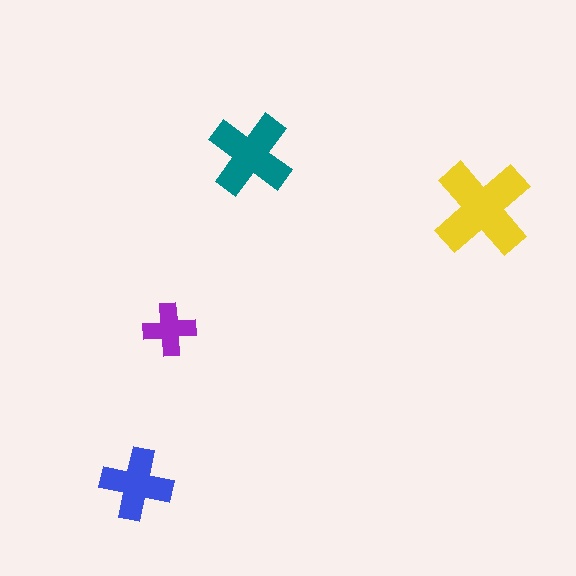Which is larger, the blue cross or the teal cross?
The teal one.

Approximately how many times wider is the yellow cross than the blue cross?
About 1.5 times wider.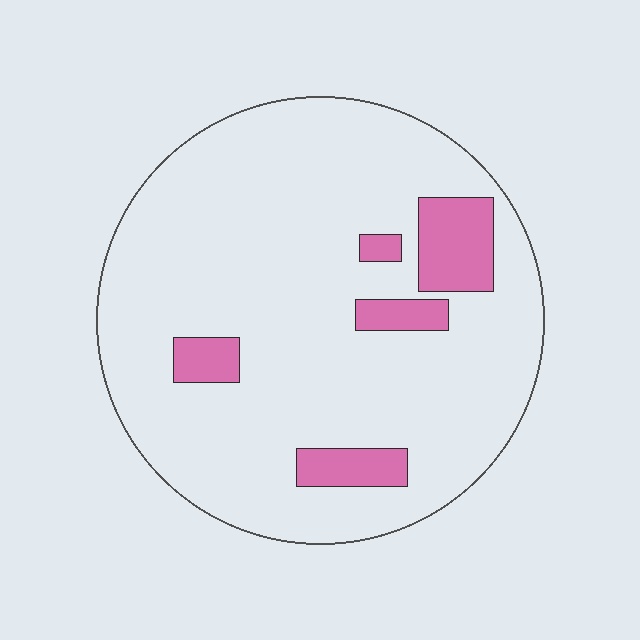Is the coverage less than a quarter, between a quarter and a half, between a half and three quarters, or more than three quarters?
Less than a quarter.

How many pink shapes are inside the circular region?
5.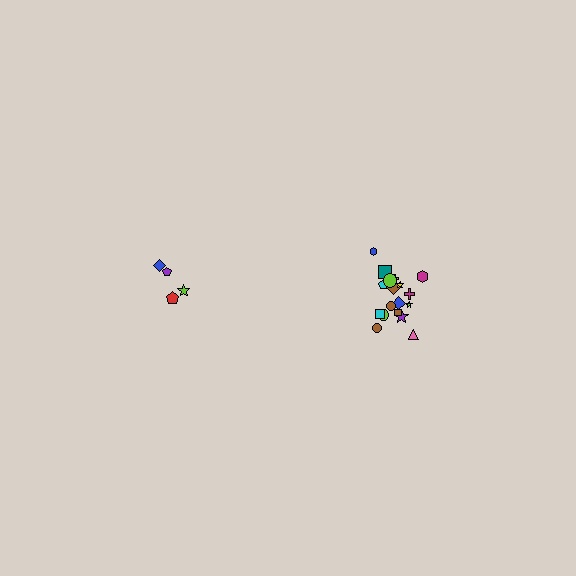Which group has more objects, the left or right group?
The right group.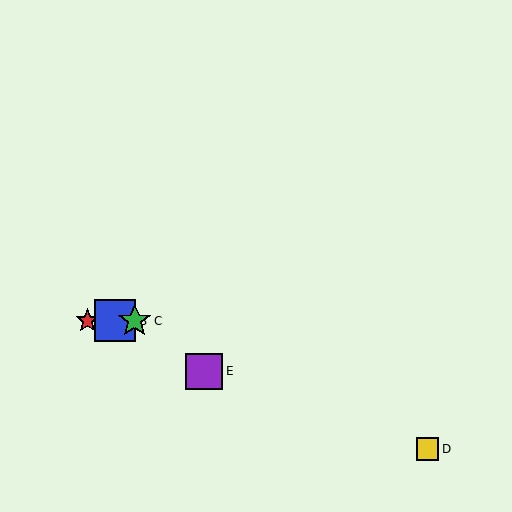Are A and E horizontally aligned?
No, A is at y≈321 and E is at y≈371.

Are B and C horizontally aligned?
Yes, both are at y≈321.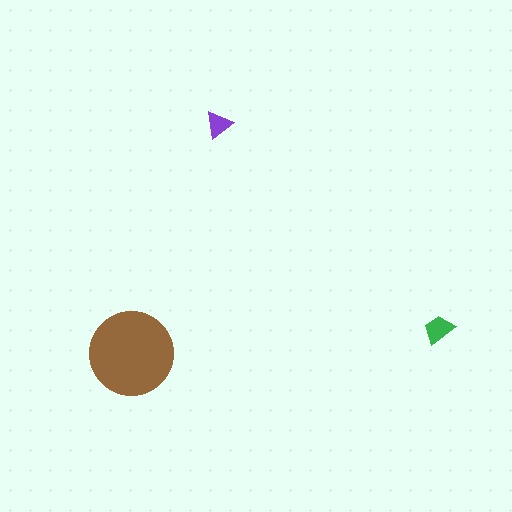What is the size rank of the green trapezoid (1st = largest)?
2nd.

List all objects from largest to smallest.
The brown circle, the green trapezoid, the purple triangle.